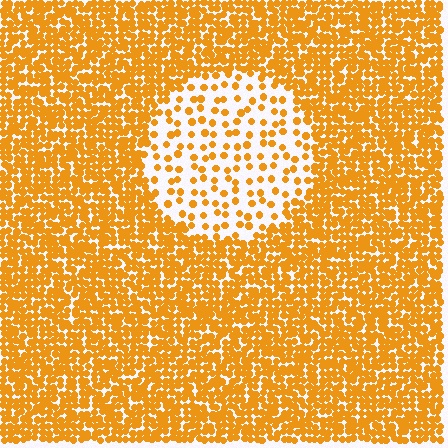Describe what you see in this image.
The image contains small orange elements arranged at two different densities. A circle-shaped region is visible where the elements are less densely packed than the surrounding area.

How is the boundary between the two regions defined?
The boundary is defined by a change in element density (approximately 3.2x ratio). All elements are the same color, size, and shape.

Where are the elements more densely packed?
The elements are more densely packed outside the circle boundary.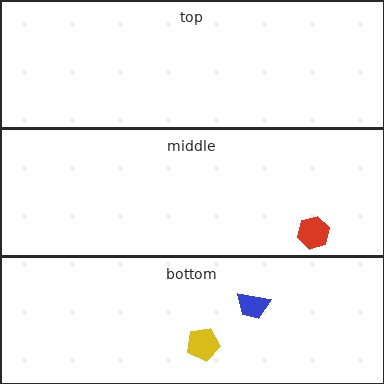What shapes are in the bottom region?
The blue trapezoid, the yellow pentagon.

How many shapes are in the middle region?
1.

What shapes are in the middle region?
The red hexagon.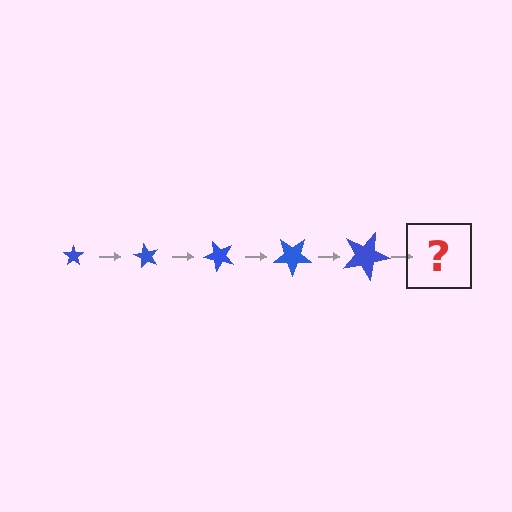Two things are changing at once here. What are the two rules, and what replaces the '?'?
The two rules are that the star grows larger each step and it rotates 60 degrees each step. The '?' should be a star, larger than the previous one and rotated 300 degrees from the start.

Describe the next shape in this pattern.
It should be a star, larger than the previous one and rotated 300 degrees from the start.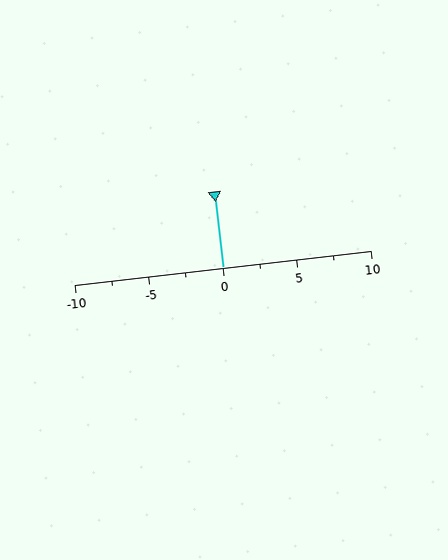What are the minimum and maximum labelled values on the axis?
The axis runs from -10 to 10.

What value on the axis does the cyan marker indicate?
The marker indicates approximately 0.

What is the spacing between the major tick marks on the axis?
The major ticks are spaced 5 apart.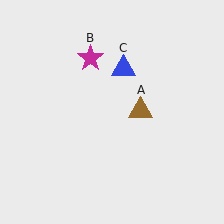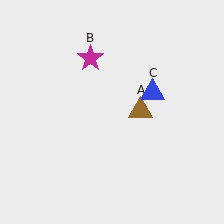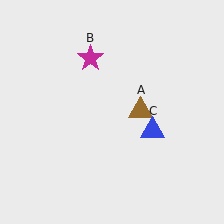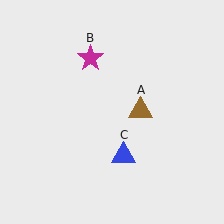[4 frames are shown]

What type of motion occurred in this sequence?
The blue triangle (object C) rotated clockwise around the center of the scene.